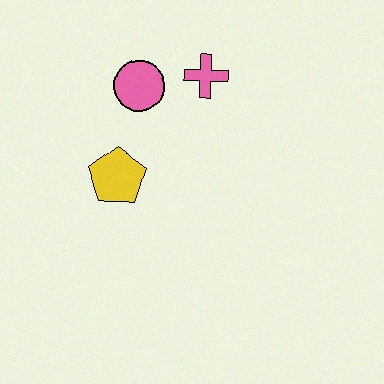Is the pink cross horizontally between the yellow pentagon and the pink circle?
No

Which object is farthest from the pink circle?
The yellow pentagon is farthest from the pink circle.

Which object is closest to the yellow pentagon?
The pink circle is closest to the yellow pentagon.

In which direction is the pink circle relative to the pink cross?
The pink circle is to the left of the pink cross.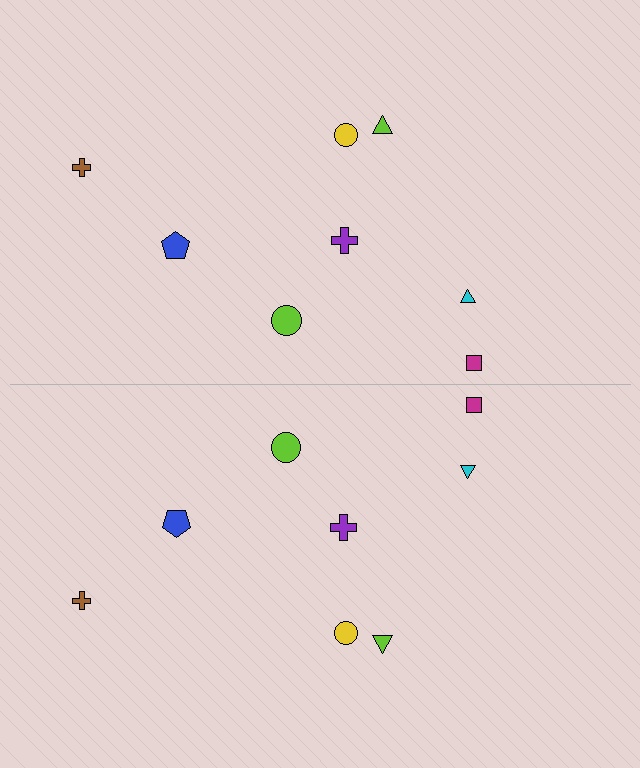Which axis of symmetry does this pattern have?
The pattern has a horizontal axis of symmetry running through the center of the image.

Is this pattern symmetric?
Yes, this pattern has bilateral (reflection) symmetry.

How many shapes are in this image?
There are 16 shapes in this image.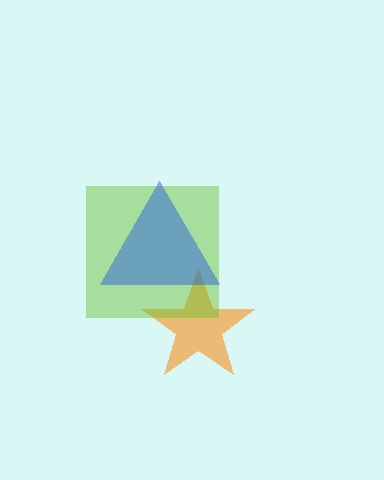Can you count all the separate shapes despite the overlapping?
Yes, there are 3 separate shapes.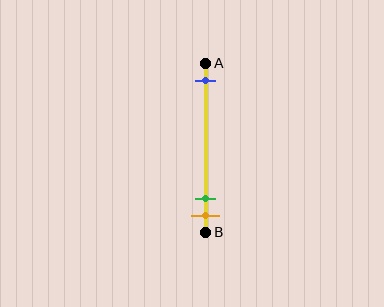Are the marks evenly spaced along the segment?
No, the marks are not evenly spaced.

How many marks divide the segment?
There are 3 marks dividing the segment.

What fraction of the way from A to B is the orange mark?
The orange mark is approximately 90% (0.9) of the way from A to B.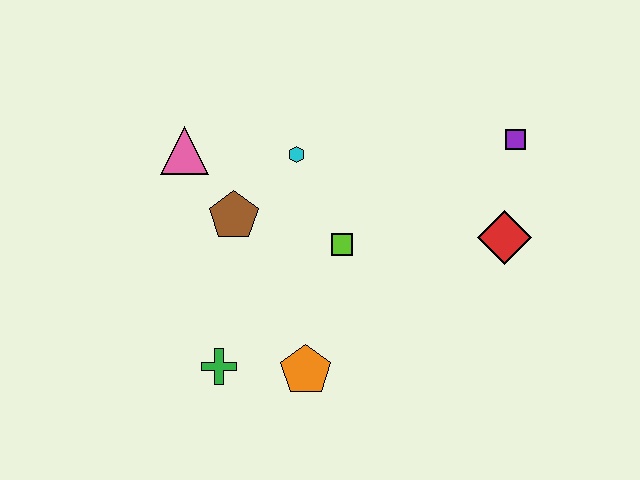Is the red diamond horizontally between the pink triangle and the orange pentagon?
No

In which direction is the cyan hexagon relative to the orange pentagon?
The cyan hexagon is above the orange pentagon.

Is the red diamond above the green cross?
Yes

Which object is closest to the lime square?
The cyan hexagon is closest to the lime square.